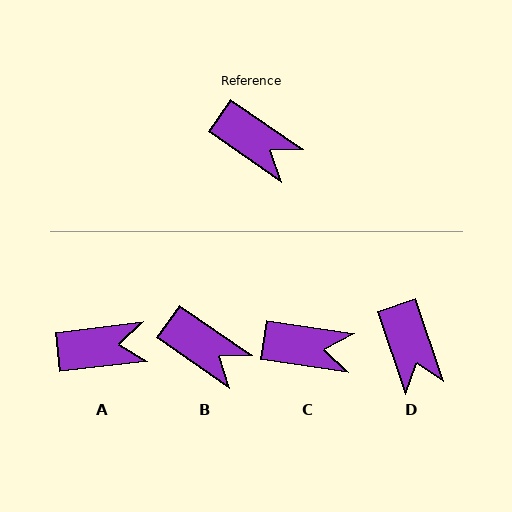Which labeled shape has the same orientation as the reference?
B.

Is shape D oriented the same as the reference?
No, it is off by about 37 degrees.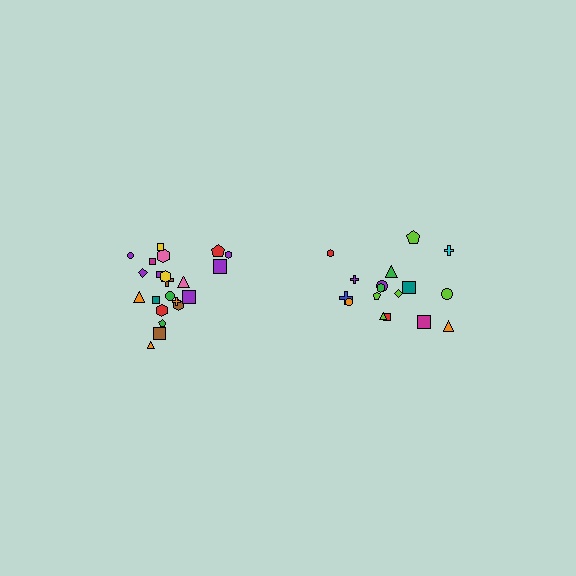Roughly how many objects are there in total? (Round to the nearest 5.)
Roughly 40 objects in total.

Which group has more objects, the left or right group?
The left group.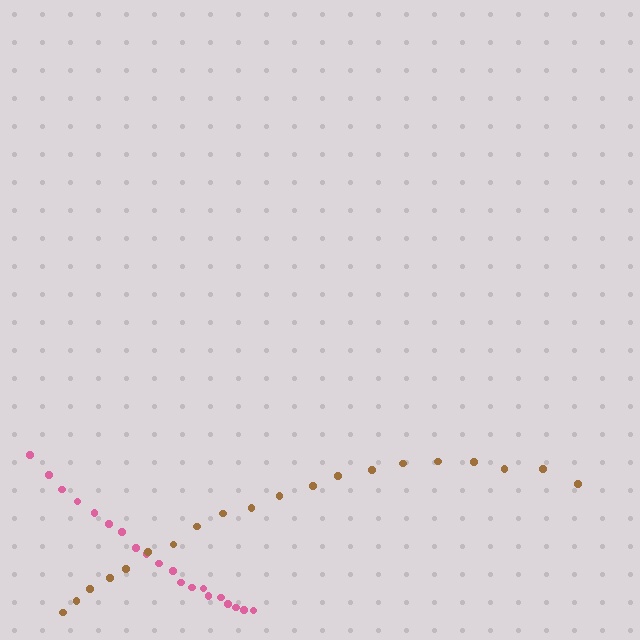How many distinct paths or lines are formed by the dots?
There are 2 distinct paths.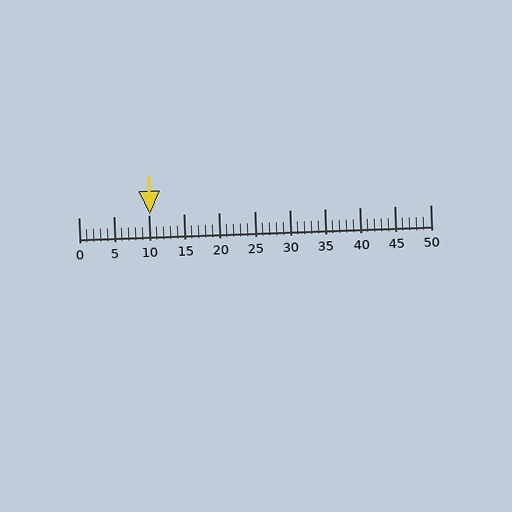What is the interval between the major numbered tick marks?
The major tick marks are spaced 5 units apart.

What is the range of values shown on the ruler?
The ruler shows values from 0 to 50.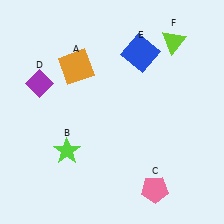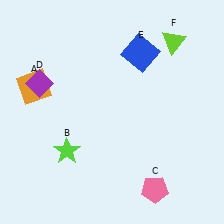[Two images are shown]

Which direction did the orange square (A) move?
The orange square (A) moved left.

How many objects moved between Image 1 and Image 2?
1 object moved between the two images.